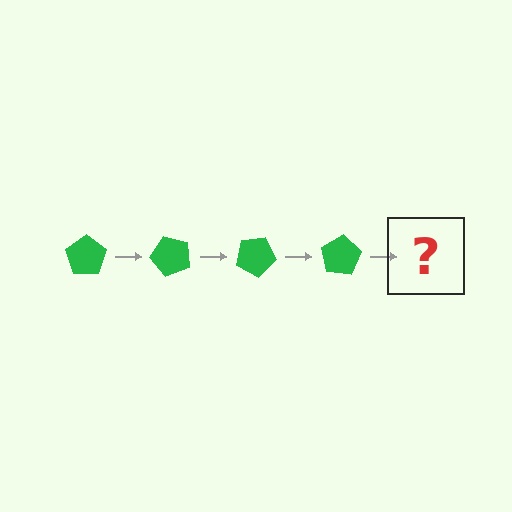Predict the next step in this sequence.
The next step is a green pentagon rotated 200 degrees.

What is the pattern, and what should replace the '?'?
The pattern is that the pentagon rotates 50 degrees each step. The '?' should be a green pentagon rotated 200 degrees.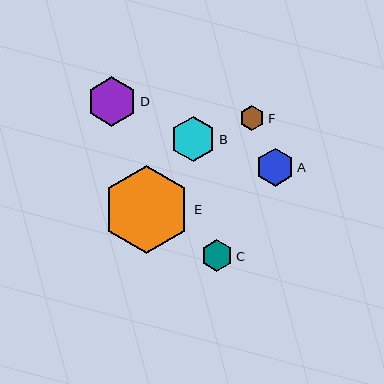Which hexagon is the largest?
Hexagon E is the largest with a size of approximately 88 pixels.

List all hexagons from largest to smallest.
From largest to smallest: E, D, B, A, C, F.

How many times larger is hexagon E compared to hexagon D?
Hexagon E is approximately 1.8 times the size of hexagon D.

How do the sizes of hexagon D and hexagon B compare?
Hexagon D and hexagon B are approximately the same size.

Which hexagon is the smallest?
Hexagon F is the smallest with a size of approximately 25 pixels.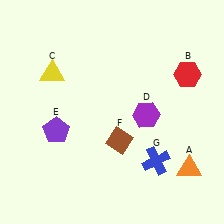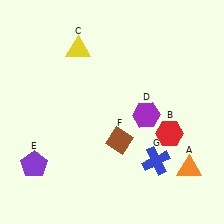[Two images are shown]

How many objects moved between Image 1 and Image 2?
3 objects moved between the two images.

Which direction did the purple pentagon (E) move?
The purple pentagon (E) moved down.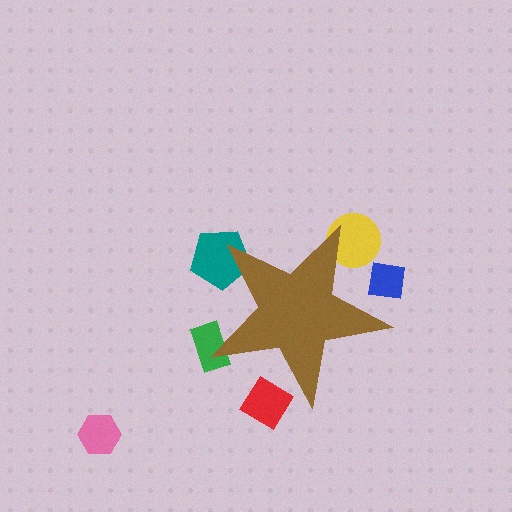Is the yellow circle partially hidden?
Yes, the yellow circle is partially hidden behind the brown star.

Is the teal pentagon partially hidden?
Yes, the teal pentagon is partially hidden behind the brown star.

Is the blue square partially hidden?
Yes, the blue square is partially hidden behind the brown star.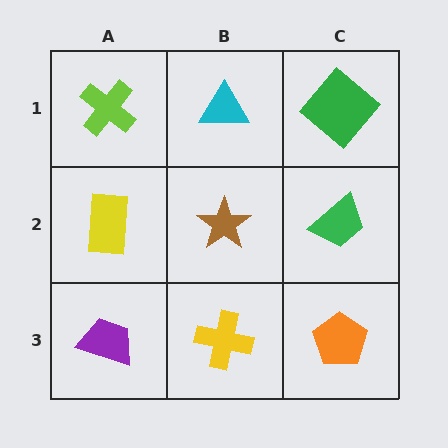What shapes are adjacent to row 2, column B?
A cyan triangle (row 1, column B), a yellow cross (row 3, column B), a yellow rectangle (row 2, column A), a green trapezoid (row 2, column C).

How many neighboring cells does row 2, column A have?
3.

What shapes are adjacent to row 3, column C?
A green trapezoid (row 2, column C), a yellow cross (row 3, column B).